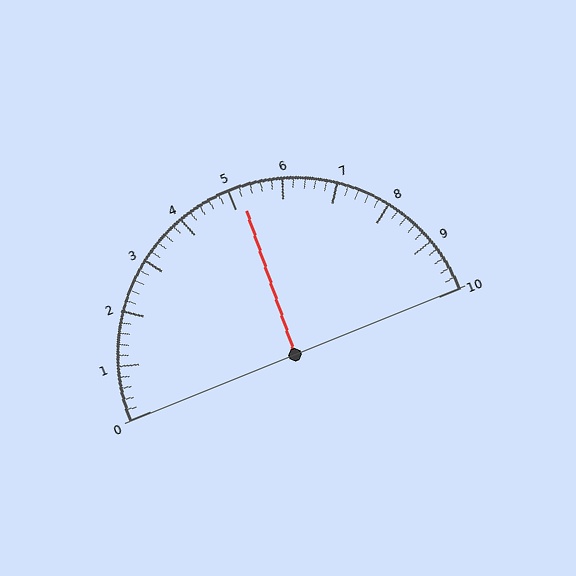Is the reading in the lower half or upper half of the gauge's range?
The reading is in the upper half of the range (0 to 10).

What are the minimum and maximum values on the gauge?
The gauge ranges from 0 to 10.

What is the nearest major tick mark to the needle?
The nearest major tick mark is 5.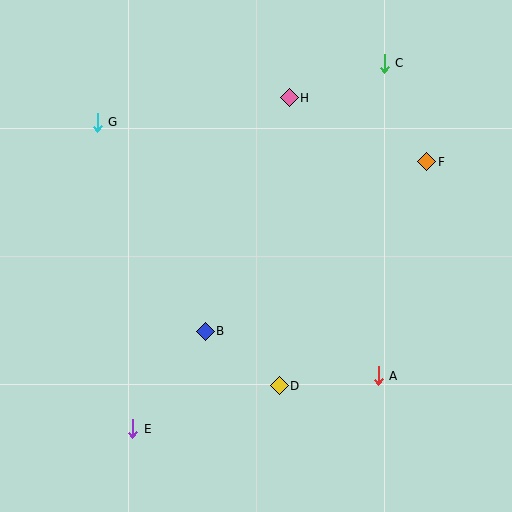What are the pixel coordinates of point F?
Point F is at (427, 162).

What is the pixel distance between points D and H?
The distance between D and H is 288 pixels.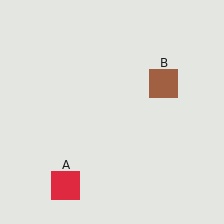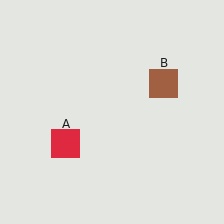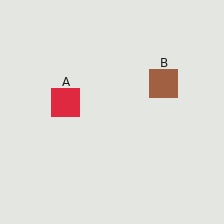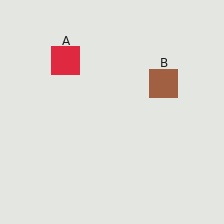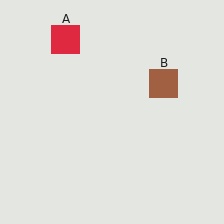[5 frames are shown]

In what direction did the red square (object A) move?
The red square (object A) moved up.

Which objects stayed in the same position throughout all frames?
Brown square (object B) remained stationary.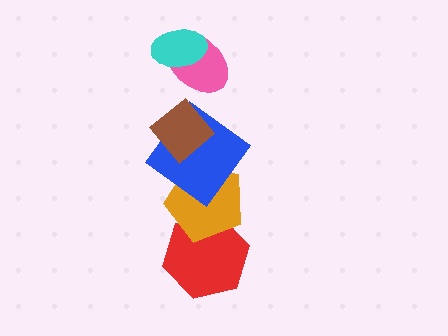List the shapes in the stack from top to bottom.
From top to bottom: the cyan ellipse, the pink ellipse, the brown diamond, the blue diamond, the orange pentagon, the red hexagon.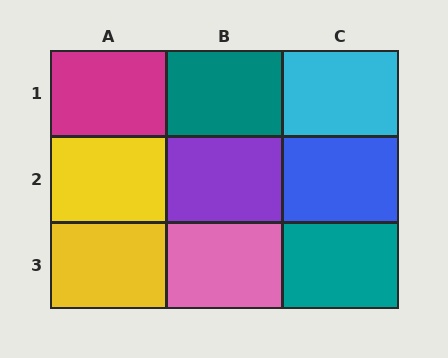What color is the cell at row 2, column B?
Purple.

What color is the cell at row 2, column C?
Blue.